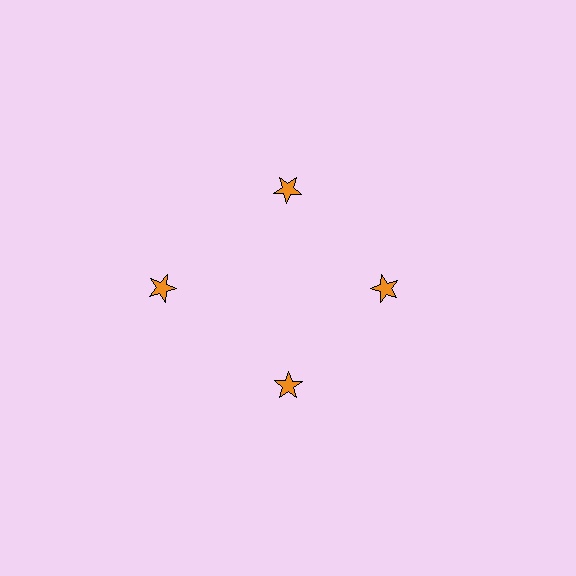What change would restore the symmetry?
The symmetry would be restored by moving it inward, back onto the ring so that all 4 stars sit at equal angles and equal distance from the center.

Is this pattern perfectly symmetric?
No. The 4 orange stars are arranged in a ring, but one element near the 9 o'clock position is pushed outward from the center, breaking the 4-fold rotational symmetry.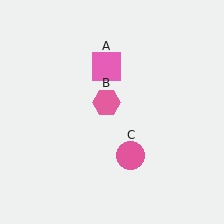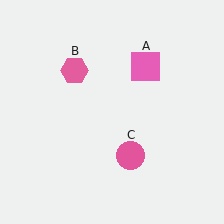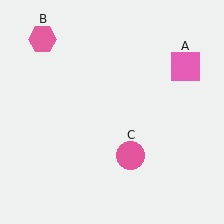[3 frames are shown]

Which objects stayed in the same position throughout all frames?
Pink circle (object C) remained stationary.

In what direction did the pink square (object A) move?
The pink square (object A) moved right.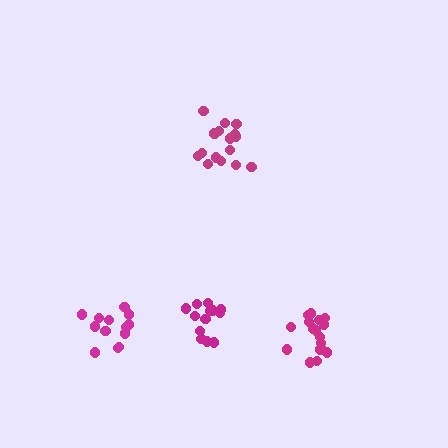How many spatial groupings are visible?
There are 4 spatial groupings.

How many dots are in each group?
Group 1: 13 dots, Group 2: 17 dots, Group 3: 17 dots, Group 4: 14 dots (61 total).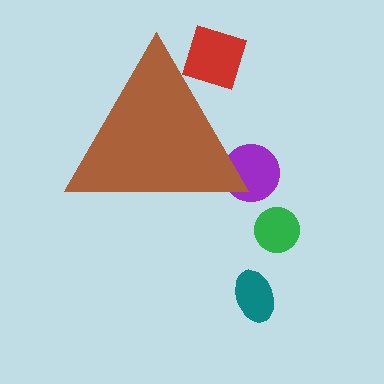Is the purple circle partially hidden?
Yes, the purple circle is partially hidden behind the brown triangle.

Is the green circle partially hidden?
No, the green circle is fully visible.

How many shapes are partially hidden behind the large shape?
2 shapes are partially hidden.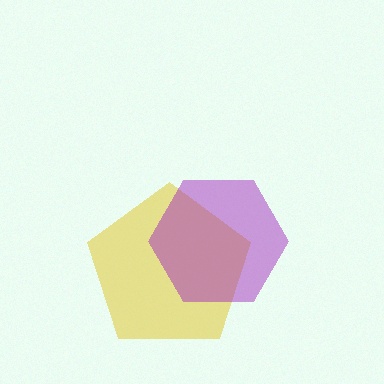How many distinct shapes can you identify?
There are 2 distinct shapes: a yellow pentagon, a purple hexagon.